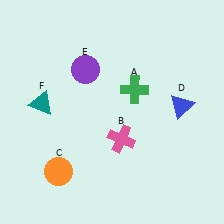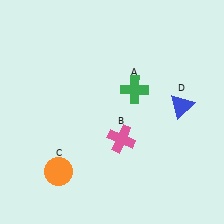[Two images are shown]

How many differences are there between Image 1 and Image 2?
There are 2 differences between the two images.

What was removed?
The purple circle (E), the teal triangle (F) were removed in Image 2.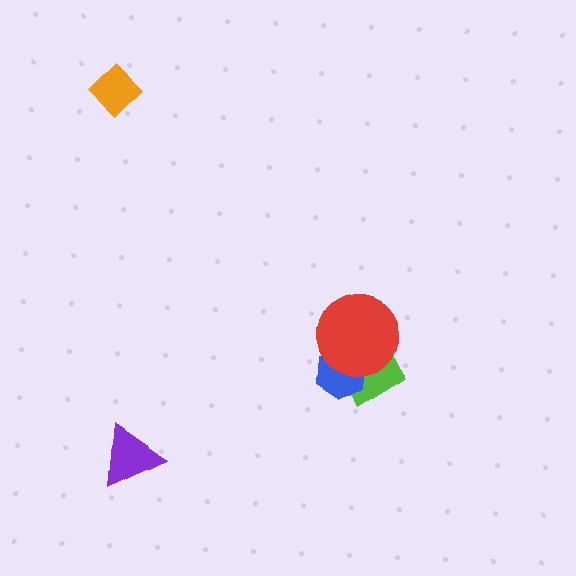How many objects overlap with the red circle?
2 objects overlap with the red circle.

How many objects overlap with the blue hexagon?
2 objects overlap with the blue hexagon.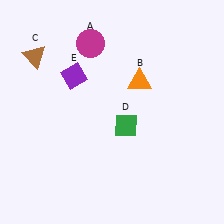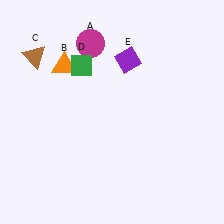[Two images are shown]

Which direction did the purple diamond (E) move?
The purple diamond (E) moved right.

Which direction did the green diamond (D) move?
The green diamond (D) moved up.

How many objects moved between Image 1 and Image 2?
3 objects moved between the two images.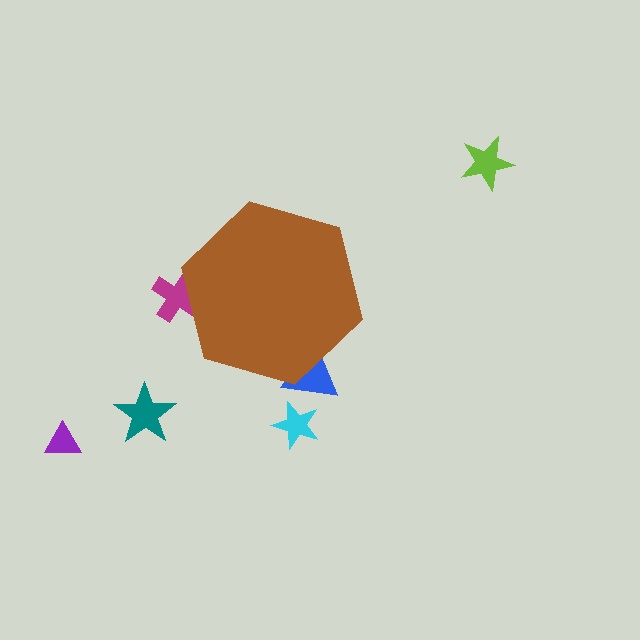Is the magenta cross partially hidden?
Yes, the magenta cross is partially hidden behind the brown hexagon.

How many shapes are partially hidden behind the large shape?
2 shapes are partially hidden.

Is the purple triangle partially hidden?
No, the purple triangle is fully visible.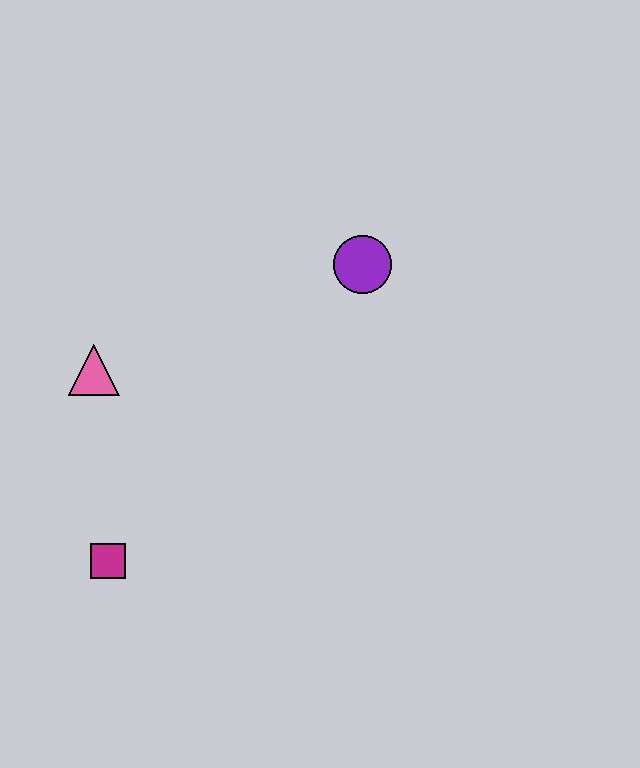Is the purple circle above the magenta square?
Yes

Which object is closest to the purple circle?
The pink triangle is closest to the purple circle.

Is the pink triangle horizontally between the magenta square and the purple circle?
No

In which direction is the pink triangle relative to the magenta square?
The pink triangle is above the magenta square.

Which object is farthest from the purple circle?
The magenta square is farthest from the purple circle.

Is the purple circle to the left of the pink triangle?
No